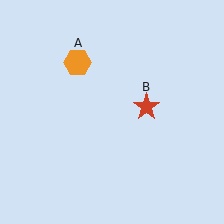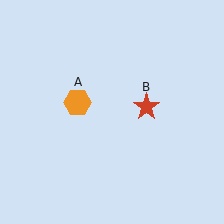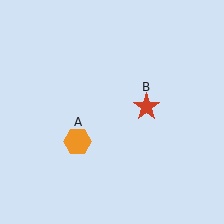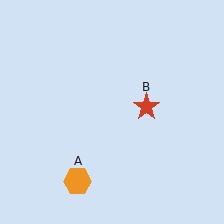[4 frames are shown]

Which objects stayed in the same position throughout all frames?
Red star (object B) remained stationary.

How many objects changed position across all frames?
1 object changed position: orange hexagon (object A).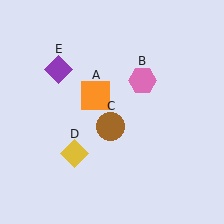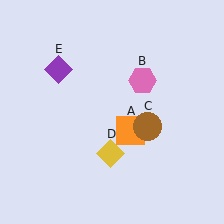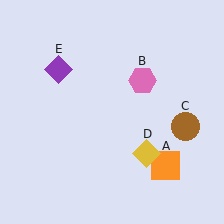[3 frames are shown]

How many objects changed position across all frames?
3 objects changed position: orange square (object A), brown circle (object C), yellow diamond (object D).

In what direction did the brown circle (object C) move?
The brown circle (object C) moved right.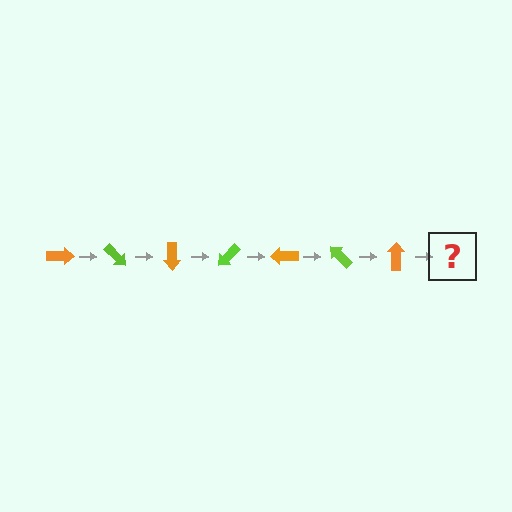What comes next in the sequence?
The next element should be a lime arrow, rotated 315 degrees from the start.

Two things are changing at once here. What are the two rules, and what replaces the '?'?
The two rules are that it rotates 45 degrees each step and the color cycles through orange and lime. The '?' should be a lime arrow, rotated 315 degrees from the start.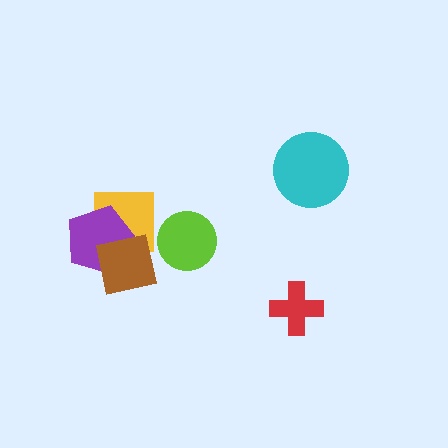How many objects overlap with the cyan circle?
0 objects overlap with the cyan circle.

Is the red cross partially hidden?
No, no other shape covers it.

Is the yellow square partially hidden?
Yes, it is partially covered by another shape.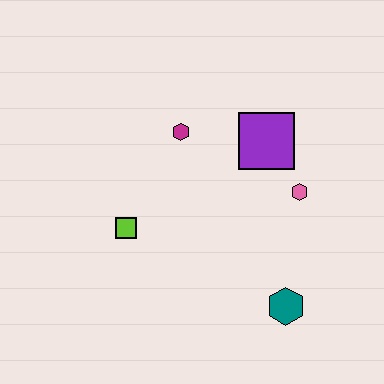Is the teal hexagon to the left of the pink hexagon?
Yes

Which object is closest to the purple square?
The pink hexagon is closest to the purple square.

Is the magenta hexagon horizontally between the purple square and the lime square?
Yes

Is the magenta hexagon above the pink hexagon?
Yes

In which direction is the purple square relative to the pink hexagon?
The purple square is above the pink hexagon.